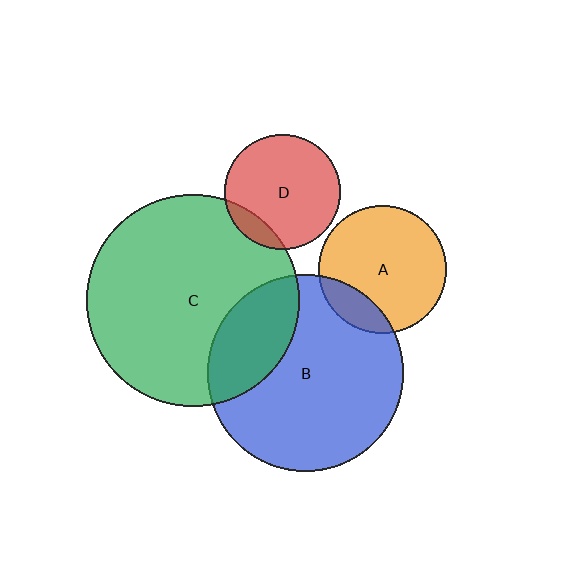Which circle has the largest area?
Circle C (green).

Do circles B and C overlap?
Yes.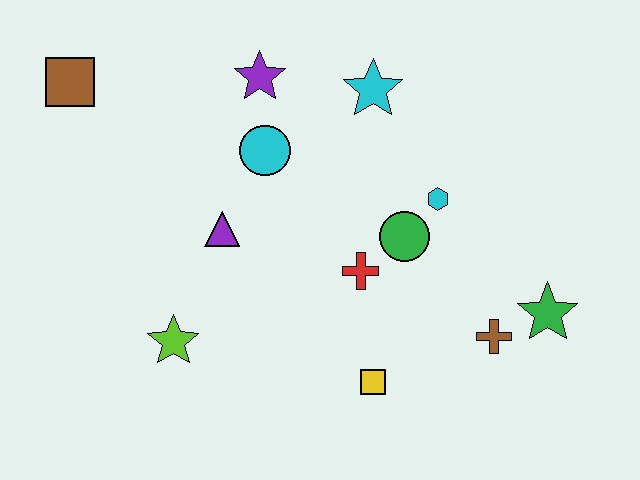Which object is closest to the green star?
The brown cross is closest to the green star.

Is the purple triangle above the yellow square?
Yes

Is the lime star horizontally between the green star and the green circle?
No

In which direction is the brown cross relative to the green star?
The brown cross is to the left of the green star.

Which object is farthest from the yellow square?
The brown square is farthest from the yellow square.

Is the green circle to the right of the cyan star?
Yes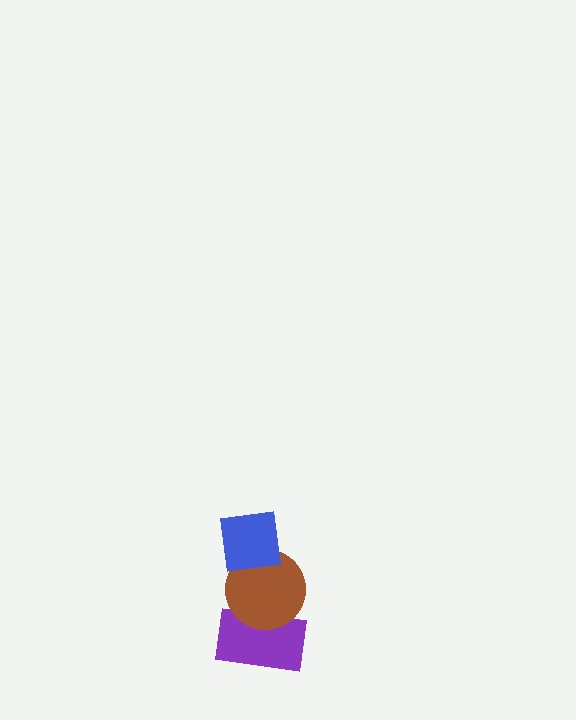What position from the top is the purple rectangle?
The purple rectangle is 3rd from the top.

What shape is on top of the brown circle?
The blue square is on top of the brown circle.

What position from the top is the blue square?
The blue square is 1st from the top.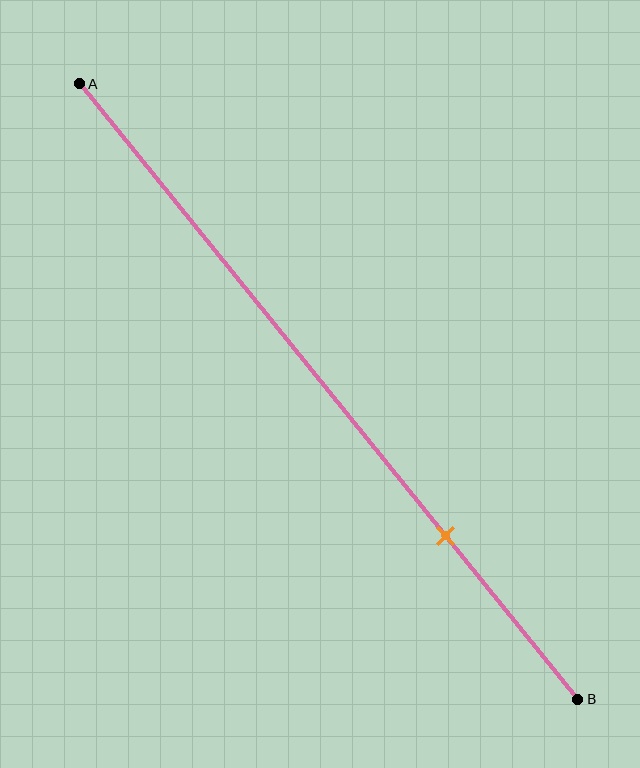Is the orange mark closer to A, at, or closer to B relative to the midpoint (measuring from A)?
The orange mark is closer to point B than the midpoint of segment AB.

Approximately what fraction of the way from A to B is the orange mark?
The orange mark is approximately 75% of the way from A to B.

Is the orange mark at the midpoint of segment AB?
No, the mark is at about 75% from A, not at the 50% midpoint.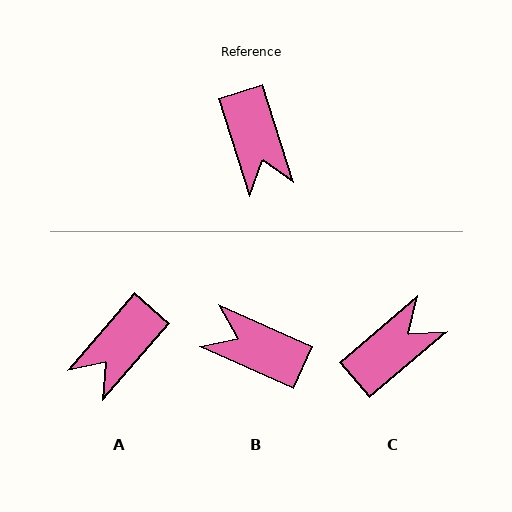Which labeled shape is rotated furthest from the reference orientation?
B, about 132 degrees away.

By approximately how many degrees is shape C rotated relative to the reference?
Approximately 113 degrees counter-clockwise.